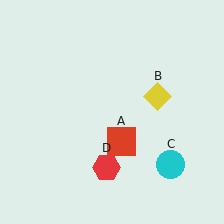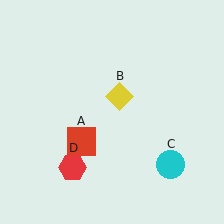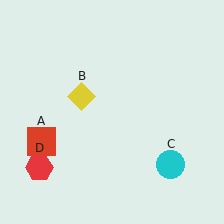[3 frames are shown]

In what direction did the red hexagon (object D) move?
The red hexagon (object D) moved left.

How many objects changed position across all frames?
3 objects changed position: red square (object A), yellow diamond (object B), red hexagon (object D).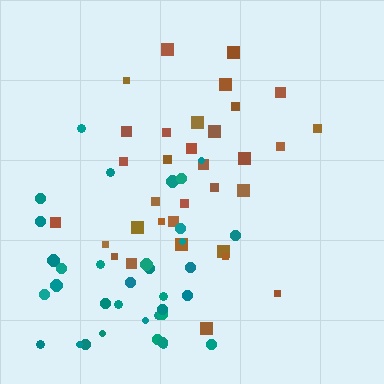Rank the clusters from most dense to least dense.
brown, teal.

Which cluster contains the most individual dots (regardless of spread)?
Teal (35).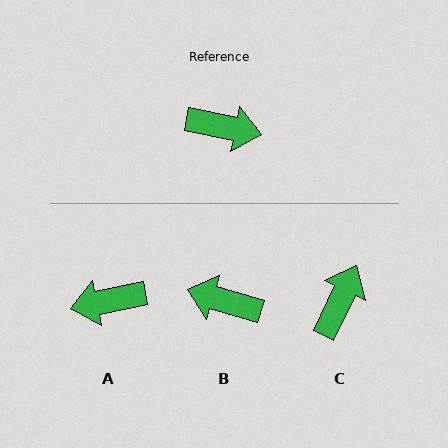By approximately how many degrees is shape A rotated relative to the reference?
Approximately 157 degrees clockwise.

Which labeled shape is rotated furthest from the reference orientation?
B, about 174 degrees away.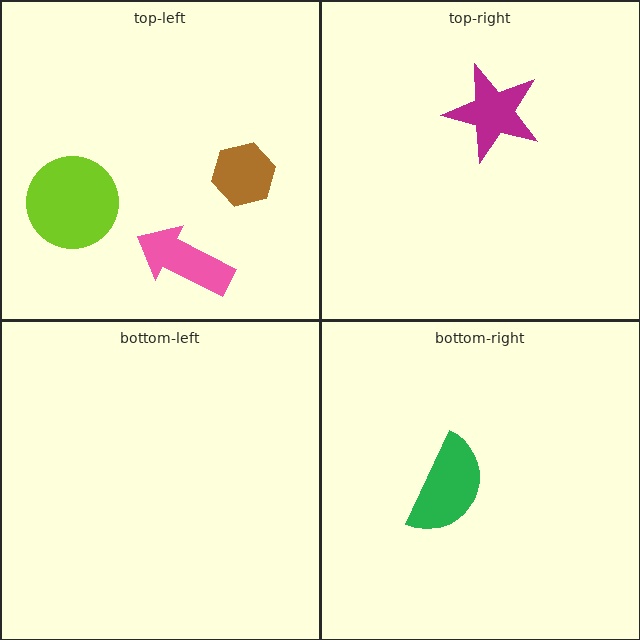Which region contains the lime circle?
The top-left region.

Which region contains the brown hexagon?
The top-left region.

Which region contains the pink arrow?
The top-left region.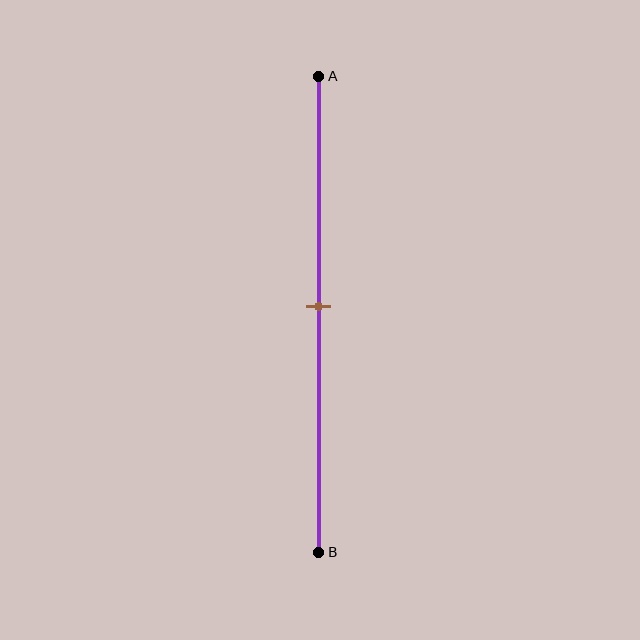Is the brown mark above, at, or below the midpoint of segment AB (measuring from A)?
The brown mark is approximately at the midpoint of segment AB.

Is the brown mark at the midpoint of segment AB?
Yes, the mark is approximately at the midpoint.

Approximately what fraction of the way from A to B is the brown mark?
The brown mark is approximately 50% of the way from A to B.